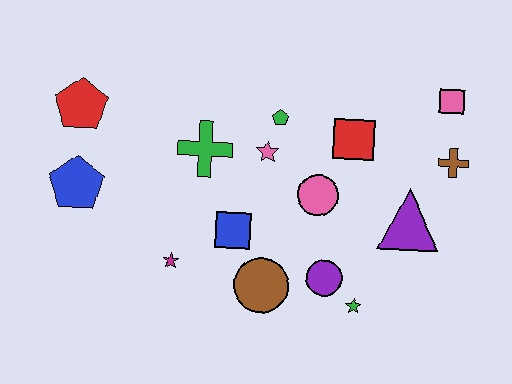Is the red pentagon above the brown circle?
Yes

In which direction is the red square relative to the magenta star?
The red square is to the right of the magenta star.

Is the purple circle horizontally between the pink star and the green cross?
No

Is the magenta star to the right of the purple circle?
No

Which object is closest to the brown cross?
The pink square is closest to the brown cross.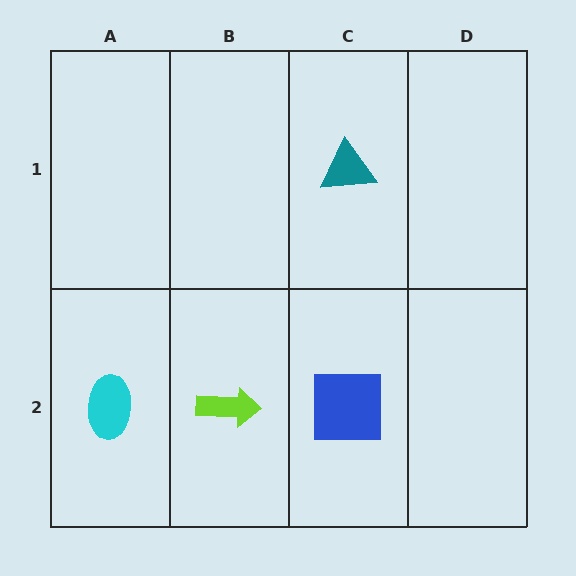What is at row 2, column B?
A lime arrow.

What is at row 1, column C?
A teal triangle.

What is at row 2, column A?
A cyan ellipse.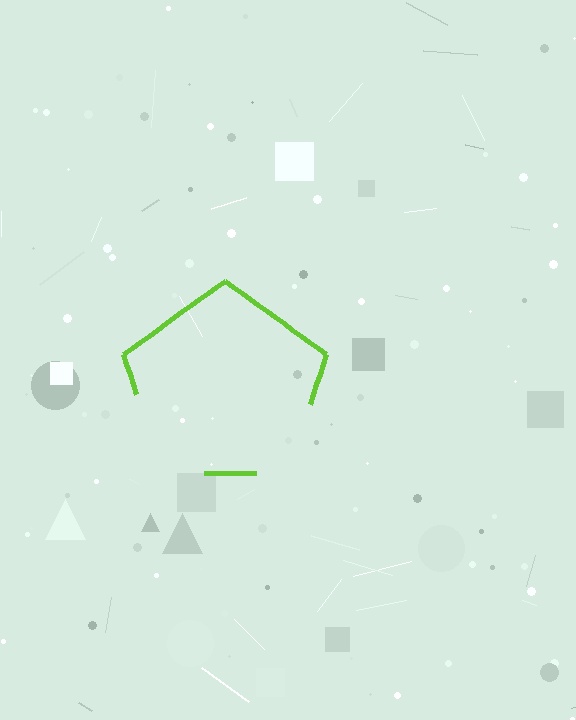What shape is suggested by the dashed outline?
The dashed outline suggests a pentagon.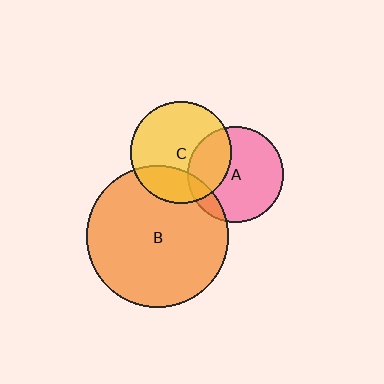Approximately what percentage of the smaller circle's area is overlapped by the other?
Approximately 30%.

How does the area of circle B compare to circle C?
Approximately 2.0 times.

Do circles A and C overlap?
Yes.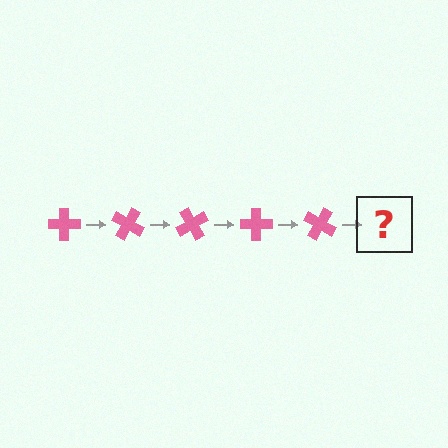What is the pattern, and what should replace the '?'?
The pattern is that the cross rotates 30 degrees each step. The '?' should be a pink cross rotated 150 degrees.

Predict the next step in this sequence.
The next step is a pink cross rotated 150 degrees.